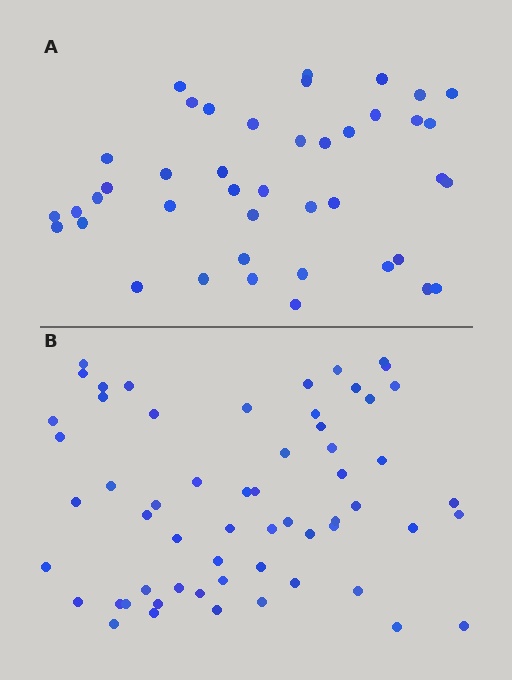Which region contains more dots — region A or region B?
Region B (the bottom region) has more dots.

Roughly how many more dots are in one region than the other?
Region B has approximately 15 more dots than region A.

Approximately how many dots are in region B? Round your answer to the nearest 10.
About 60 dots. (The exact count is 59, which rounds to 60.)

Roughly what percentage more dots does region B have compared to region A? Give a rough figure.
About 40% more.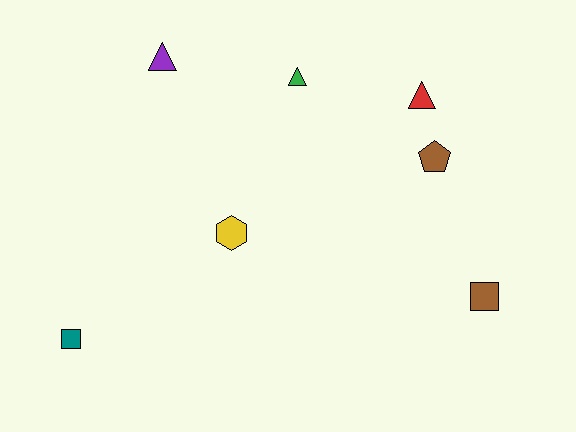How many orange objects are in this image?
There are no orange objects.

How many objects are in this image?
There are 7 objects.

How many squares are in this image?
There are 2 squares.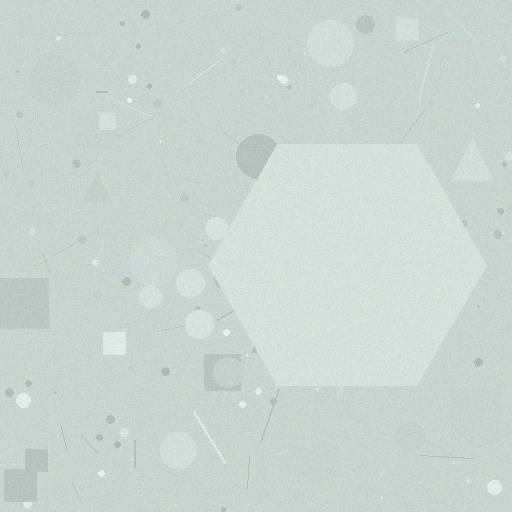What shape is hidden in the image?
A hexagon is hidden in the image.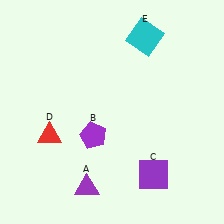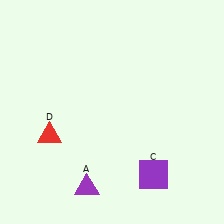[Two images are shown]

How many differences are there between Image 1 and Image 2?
There are 2 differences between the two images.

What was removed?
The cyan square (E), the purple pentagon (B) were removed in Image 2.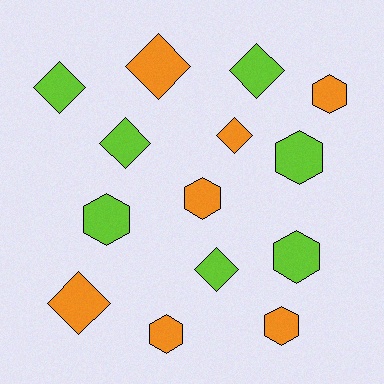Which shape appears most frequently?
Hexagon, with 7 objects.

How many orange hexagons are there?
There are 4 orange hexagons.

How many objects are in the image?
There are 14 objects.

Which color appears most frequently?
Lime, with 7 objects.